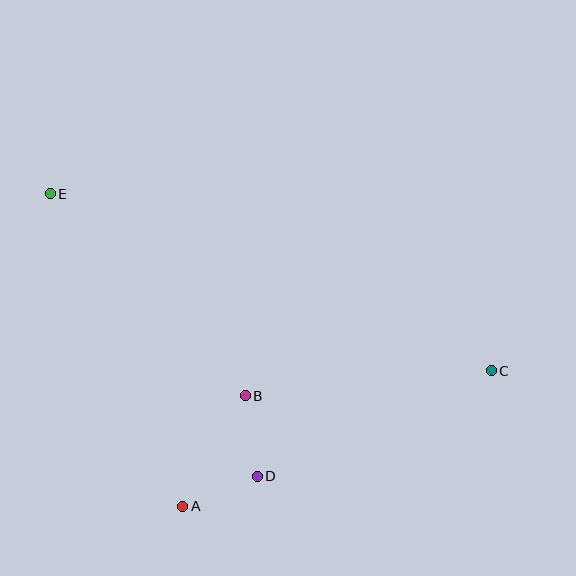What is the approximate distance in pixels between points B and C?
The distance between B and C is approximately 247 pixels.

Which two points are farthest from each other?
Points C and E are farthest from each other.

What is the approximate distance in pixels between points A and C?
The distance between A and C is approximately 337 pixels.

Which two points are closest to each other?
Points A and D are closest to each other.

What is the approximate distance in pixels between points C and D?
The distance between C and D is approximately 257 pixels.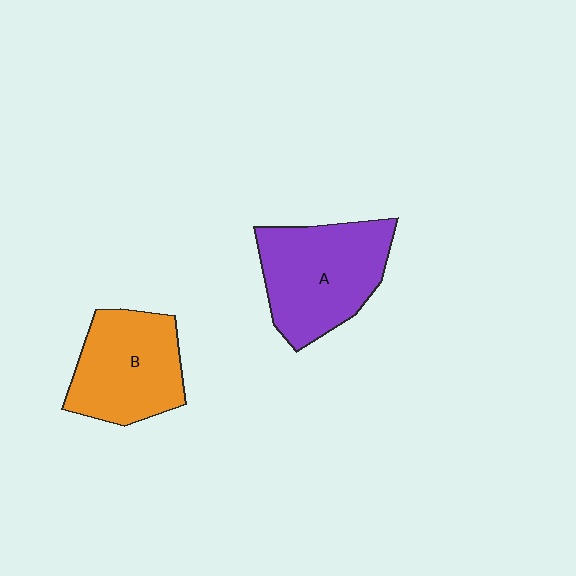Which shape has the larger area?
Shape A (purple).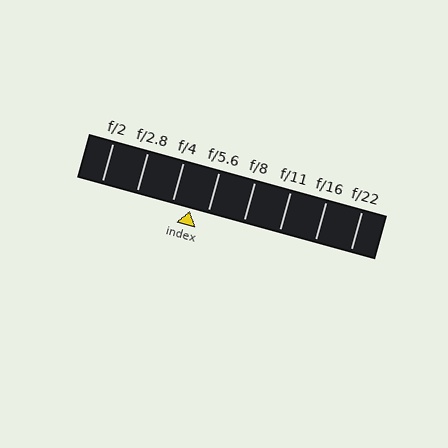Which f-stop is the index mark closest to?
The index mark is closest to f/5.6.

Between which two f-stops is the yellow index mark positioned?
The index mark is between f/4 and f/5.6.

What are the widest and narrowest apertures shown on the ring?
The widest aperture shown is f/2 and the narrowest is f/22.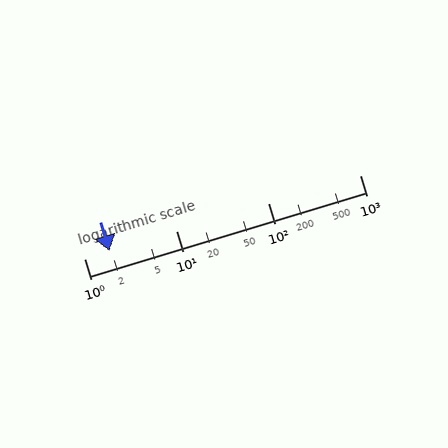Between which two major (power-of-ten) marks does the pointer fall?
The pointer is between 1 and 10.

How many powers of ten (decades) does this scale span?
The scale spans 3 decades, from 1 to 1000.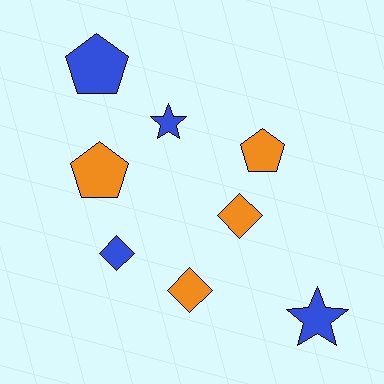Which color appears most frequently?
Blue, with 4 objects.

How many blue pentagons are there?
There is 1 blue pentagon.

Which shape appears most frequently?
Pentagon, with 3 objects.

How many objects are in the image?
There are 8 objects.